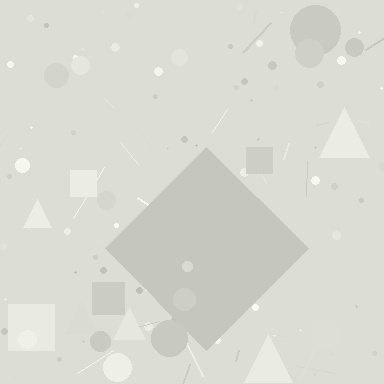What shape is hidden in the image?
A diamond is hidden in the image.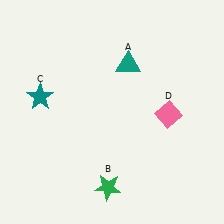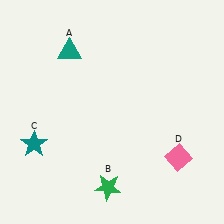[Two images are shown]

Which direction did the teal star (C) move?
The teal star (C) moved down.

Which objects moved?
The objects that moved are: the teal triangle (A), the teal star (C), the pink diamond (D).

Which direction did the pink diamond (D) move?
The pink diamond (D) moved down.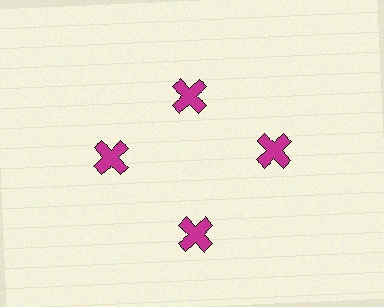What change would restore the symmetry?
The symmetry would be restored by moving it outward, back onto the ring so that all 4 crosses sit at equal angles and equal distance from the center.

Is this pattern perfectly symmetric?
No. The 4 magenta crosses are arranged in a ring, but one element near the 12 o'clock position is pulled inward toward the center, breaking the 4-fold rotational symmetry.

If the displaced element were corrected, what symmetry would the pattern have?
It would have 4-fold rotational symmetry — the pattern would map onto itself every 90 degrees.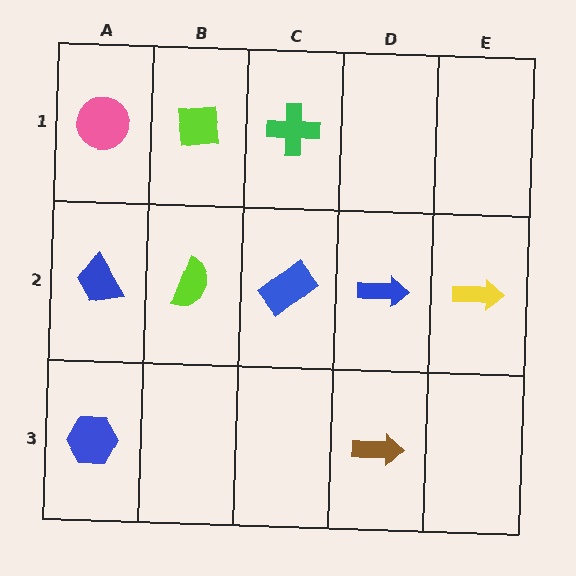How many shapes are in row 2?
5 shapes.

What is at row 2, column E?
A yellow arrow.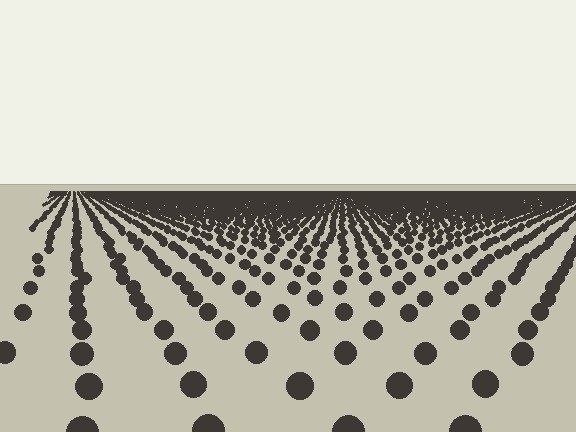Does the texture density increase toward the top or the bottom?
Density increases toward the top.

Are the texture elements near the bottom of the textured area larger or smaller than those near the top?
Larger. Near the bottom, elements are closer to the viewer and appear at a bigger on-screen size.